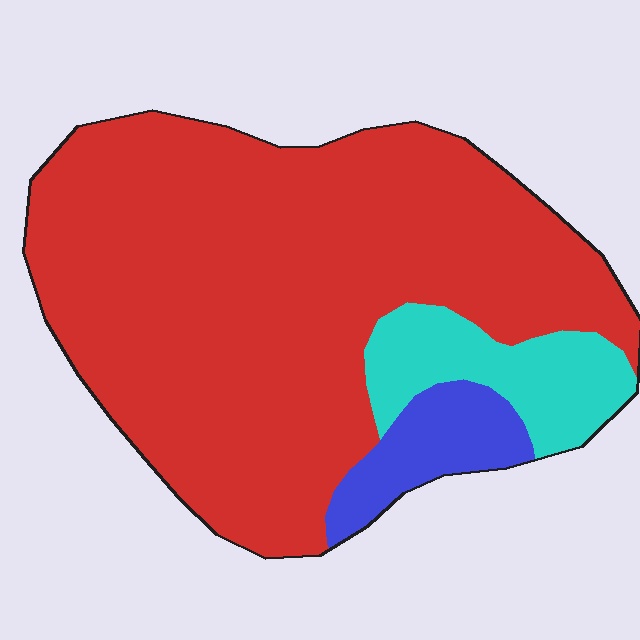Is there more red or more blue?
Red.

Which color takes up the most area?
Red, at roughly 80%.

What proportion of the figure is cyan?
Cyan takes up less than a quarter of the figure.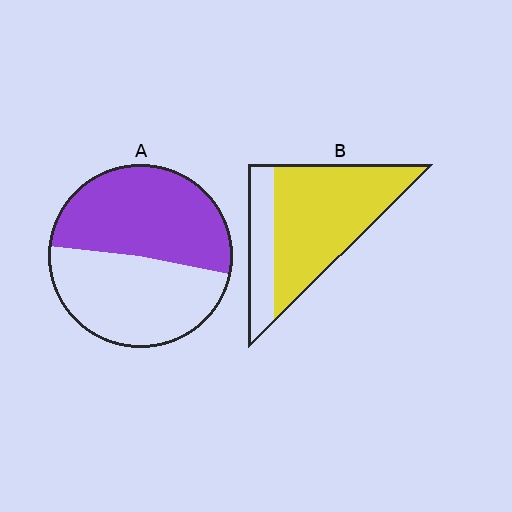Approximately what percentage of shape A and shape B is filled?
A is approximately 50% and B is approximately 75%.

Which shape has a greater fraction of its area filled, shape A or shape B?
Shape B.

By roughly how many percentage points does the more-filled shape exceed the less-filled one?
By roughly 20 percentage points (B over A).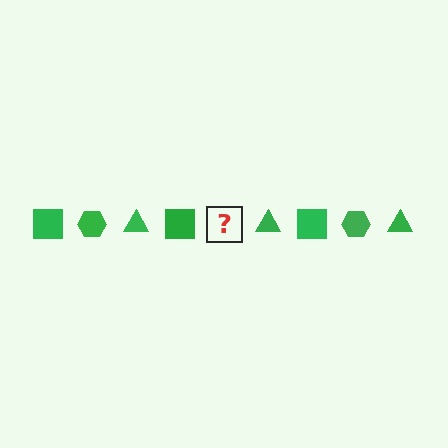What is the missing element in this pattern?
The missing element is a green hexagon.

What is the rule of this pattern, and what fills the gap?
The rule is that the pattern cycles through square, hexagon, triangle shapes in green. The gap should be filled with a green hexagon.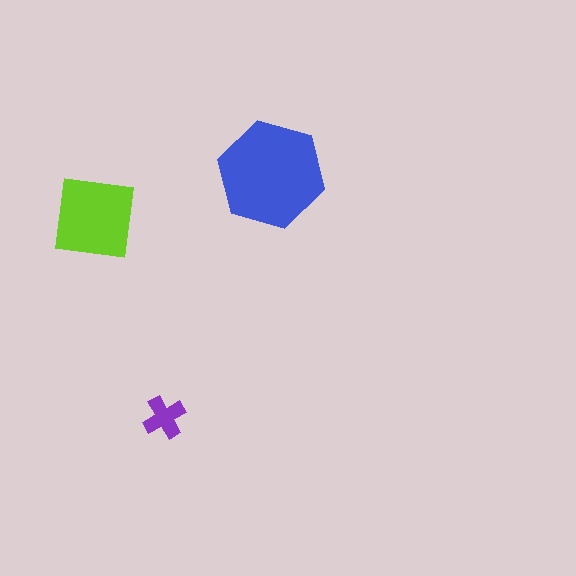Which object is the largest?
The blue hexagon.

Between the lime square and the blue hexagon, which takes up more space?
The blue hexagon.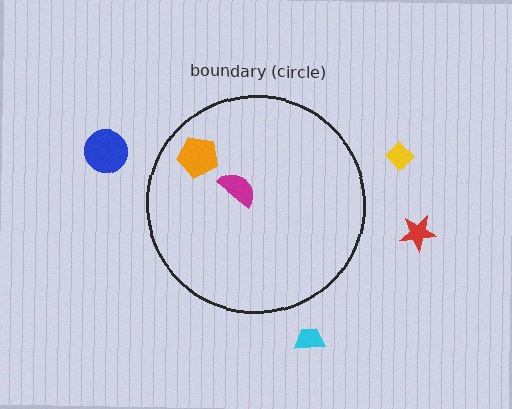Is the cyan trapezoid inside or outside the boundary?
Outside.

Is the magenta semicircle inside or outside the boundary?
Inside.